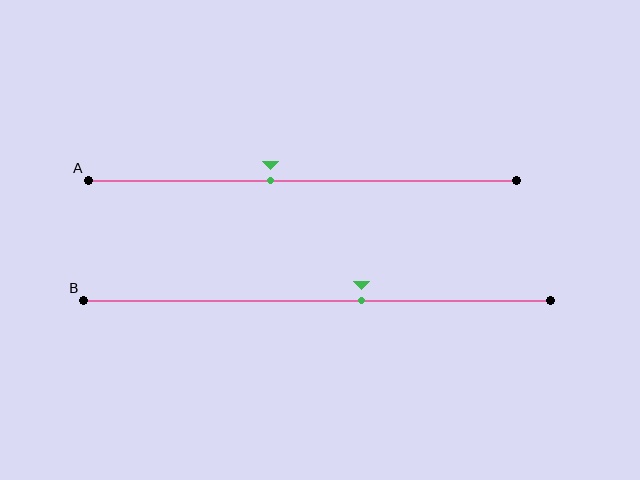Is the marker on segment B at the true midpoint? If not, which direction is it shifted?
No, the marker on segment B is shifted to the right by about 9% of the segment length.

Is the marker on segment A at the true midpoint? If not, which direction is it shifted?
No, the marker on segment A is shifted to the left by about 7% of the segment length.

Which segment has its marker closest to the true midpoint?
Segment A has its marker closest to the true midpoint.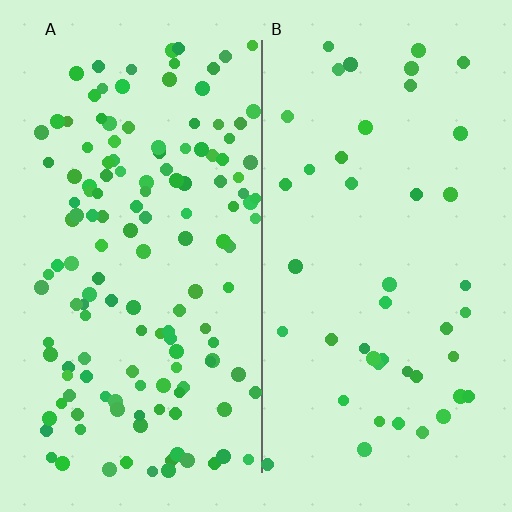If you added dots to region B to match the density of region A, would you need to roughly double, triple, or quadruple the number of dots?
Approximately triple.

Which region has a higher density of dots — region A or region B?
A (the left).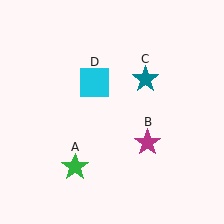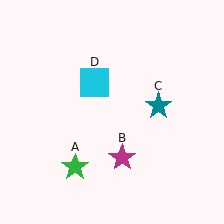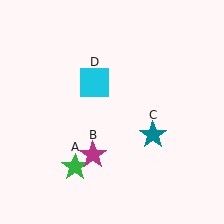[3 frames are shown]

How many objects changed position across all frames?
2 objects changed position: magenta star (object B), teal star (object C).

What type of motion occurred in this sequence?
The magenta star (object B), teal star (object C) rotated clockwise around the center of the scene.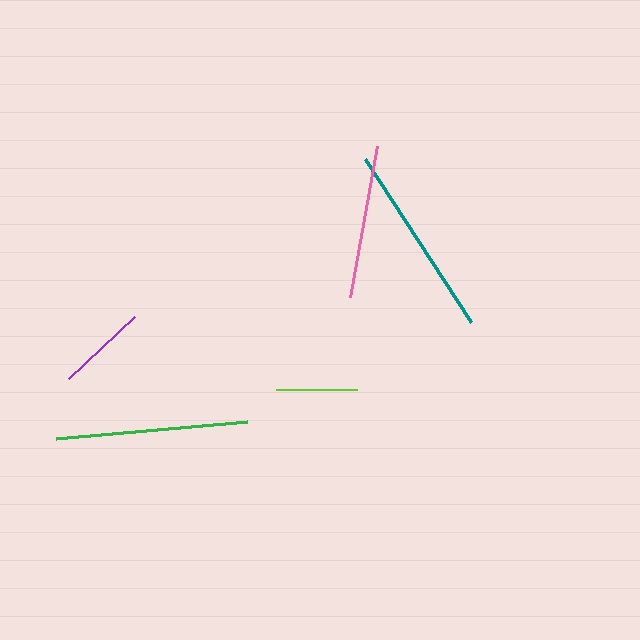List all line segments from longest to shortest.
From longest to shortest: teal, green, pink, purple, lime.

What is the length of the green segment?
The green segment is approximately 192 pixels long.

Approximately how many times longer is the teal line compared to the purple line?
The teal line is approximately 2.2 times the length of the purple line.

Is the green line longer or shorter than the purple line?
The green line is longer than the purple line.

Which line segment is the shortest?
The lime line is the shortest at approximately 81 pixels.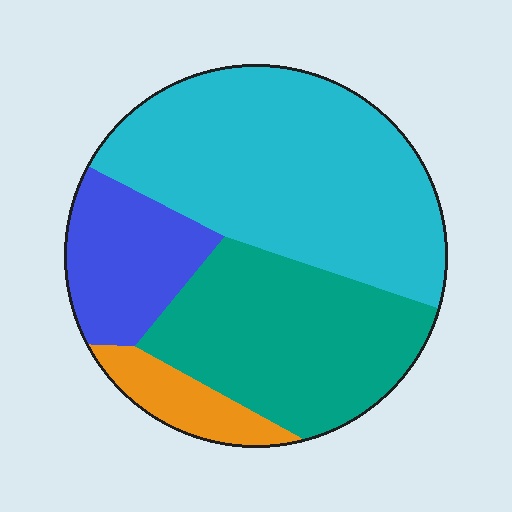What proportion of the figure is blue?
Blue covers 15% of the figure.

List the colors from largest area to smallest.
From largest to smallest: cyan, teal, blue, orange.